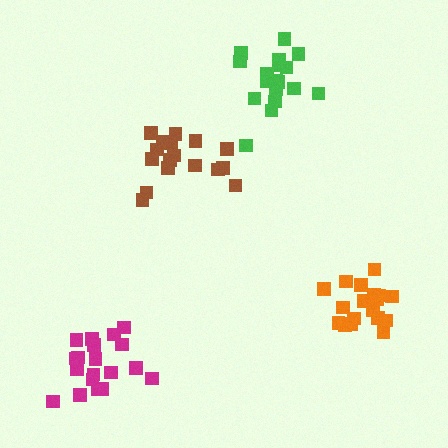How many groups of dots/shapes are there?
There are 4 groups.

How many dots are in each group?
Group 1: 17 dots, Group 2: 19 dots, Group 3: 19 dots, Group 4: 18 dots (73 total).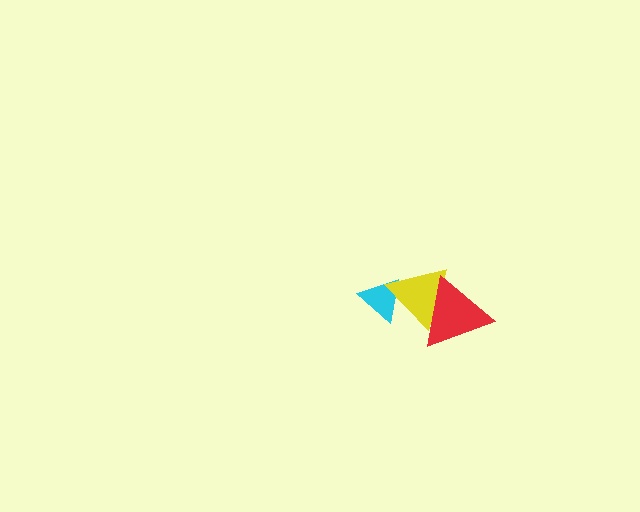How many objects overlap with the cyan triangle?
1 object overlaps with the cyan triangle.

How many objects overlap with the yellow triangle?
2 objects overlap with the yellow triangle.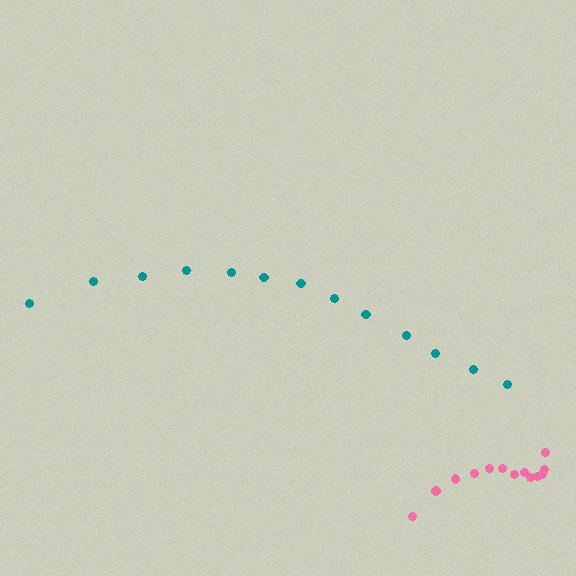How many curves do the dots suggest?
There are 2 distinct paths.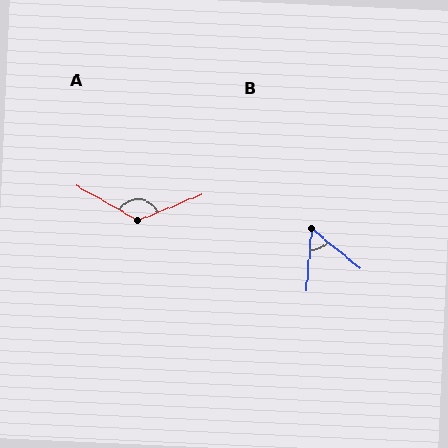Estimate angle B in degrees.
Approximately 56 degrees.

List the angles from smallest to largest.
B (56°), A (128°).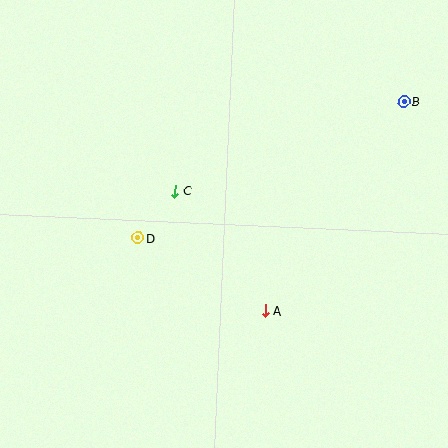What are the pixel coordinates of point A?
Point A is at (266, 311).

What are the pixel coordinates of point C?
Point C is at (175, 191).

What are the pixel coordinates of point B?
Point B is at (404, 102).